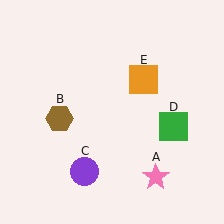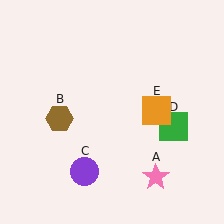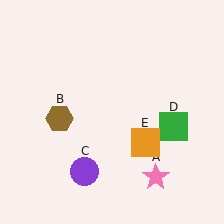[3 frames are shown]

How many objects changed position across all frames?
1 object changed position: orange square (object E).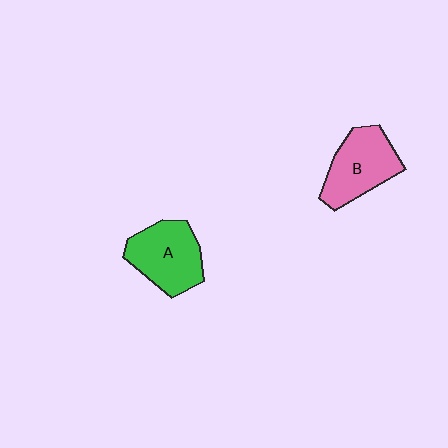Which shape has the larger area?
Shape A (green).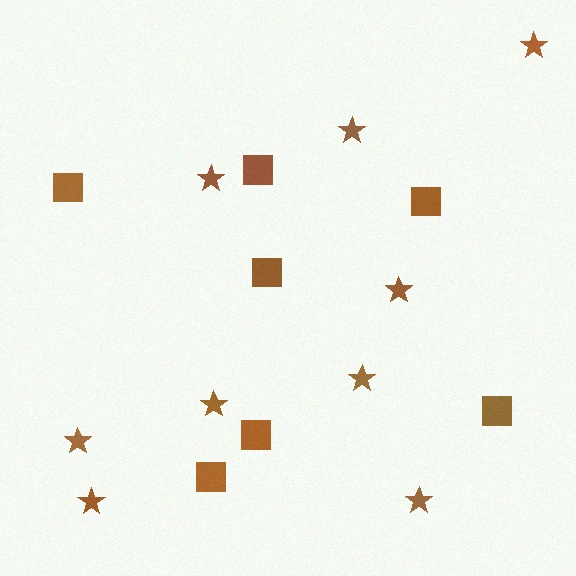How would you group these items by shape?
There are 2 groups: one group of stars (9) and one group of squares (7).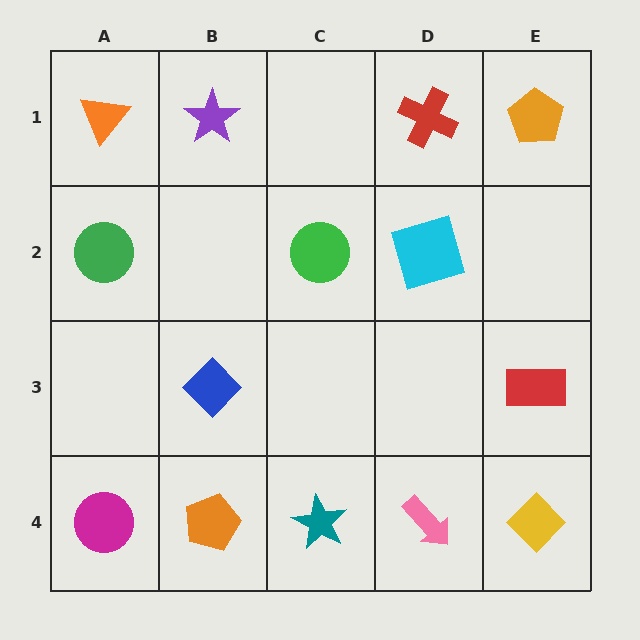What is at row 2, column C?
A green circle.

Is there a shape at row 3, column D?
No, that cell is empty.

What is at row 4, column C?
A teal star.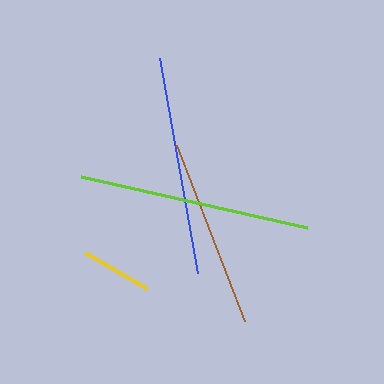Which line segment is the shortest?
The yellow line is the shortest at approximately 71 pixels.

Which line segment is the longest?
The lime line is the longest at approximately 231 pixels.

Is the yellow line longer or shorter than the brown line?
The brown line is longer than the yellow line.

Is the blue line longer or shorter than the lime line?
The lime line is longer than the blue line.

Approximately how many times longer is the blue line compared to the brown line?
The blue line is approximately 1.2 times the length of the brown line.